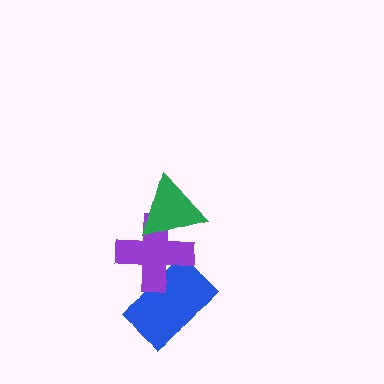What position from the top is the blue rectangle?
The blue rectangle is 3rd from the top.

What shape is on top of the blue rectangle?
The purple cross is on top of the blue rectangle.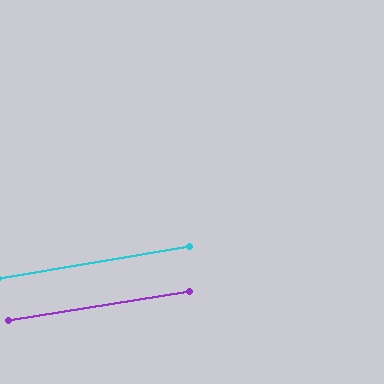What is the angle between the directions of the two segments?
Approximately 0 degrees.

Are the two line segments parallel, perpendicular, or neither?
Parallel — their directions differ by only 0.3°.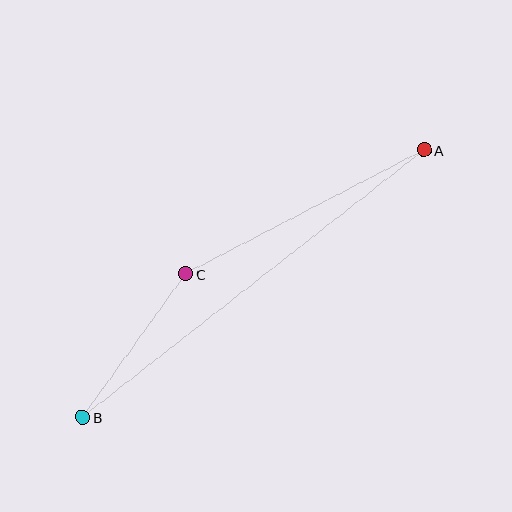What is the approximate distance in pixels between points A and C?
The distance between A and C is approximately 268 pixels.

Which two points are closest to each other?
Points B and C are closest to each other.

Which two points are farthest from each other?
Points A and B are farthest from each other.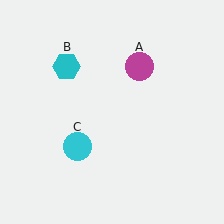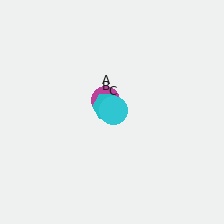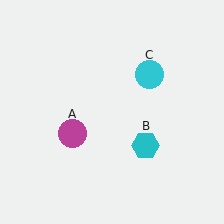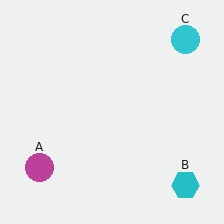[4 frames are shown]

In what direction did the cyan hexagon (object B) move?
The cyan hexagon (object B) moved down and to the right.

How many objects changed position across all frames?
3 objects changed position: magenta circle (object A), cyan hexagon (object B), cyan circle (object C).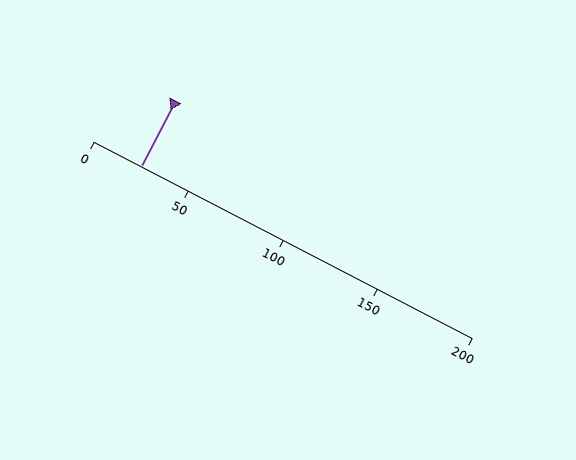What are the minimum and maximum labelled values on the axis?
The axis runs from 0 to 200.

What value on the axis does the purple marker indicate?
The marker indicates approximately 25.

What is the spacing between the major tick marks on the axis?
The major ticks are spaced 50 apart.